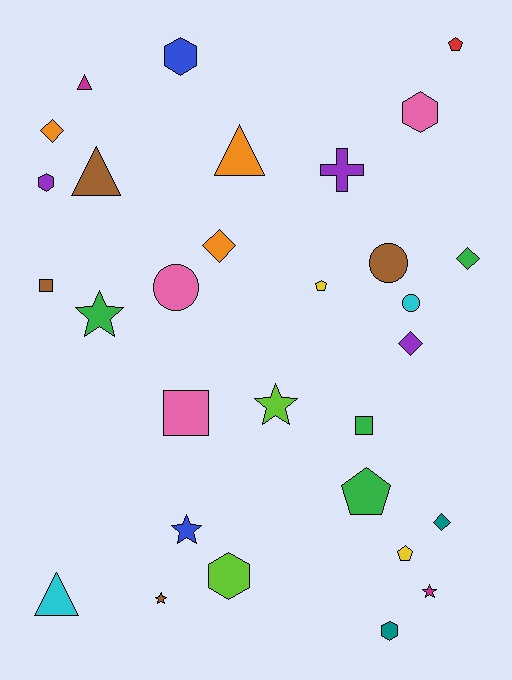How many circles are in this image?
There are 3 circles.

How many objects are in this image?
There are 30 objects.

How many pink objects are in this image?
There are 3 pink objects.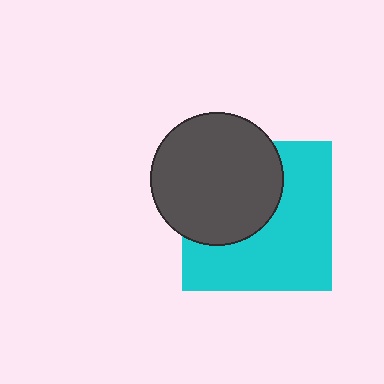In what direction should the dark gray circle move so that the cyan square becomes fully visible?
The dark gray circle should move toward the upper-left. That is the shortest direction to clear the overlap and leave the cyan square fully visible.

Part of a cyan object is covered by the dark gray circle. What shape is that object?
It is a square.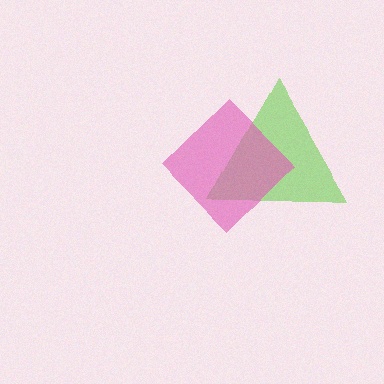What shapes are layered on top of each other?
The layered shapes are: a lime triangle, a pink diamond.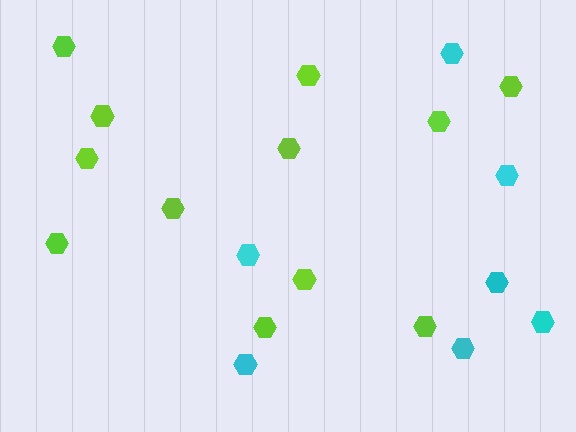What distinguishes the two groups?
There are 2 groups: one group of lime hexagons (12) and one group of cyan hexagons (7).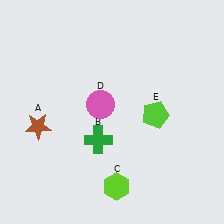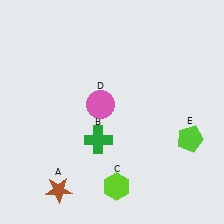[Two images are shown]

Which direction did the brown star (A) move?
The brown star (A) moved down.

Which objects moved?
The objects that moved are: the brown star (A), the lime pentagon (E).